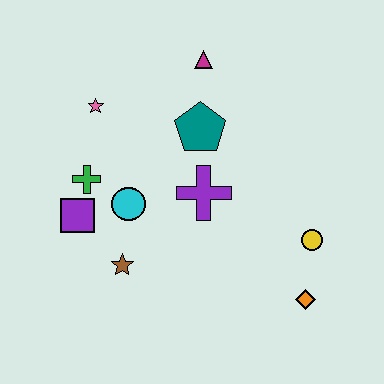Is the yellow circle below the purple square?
Yes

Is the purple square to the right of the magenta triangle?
No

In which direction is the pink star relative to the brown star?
The pink star is above the brown star.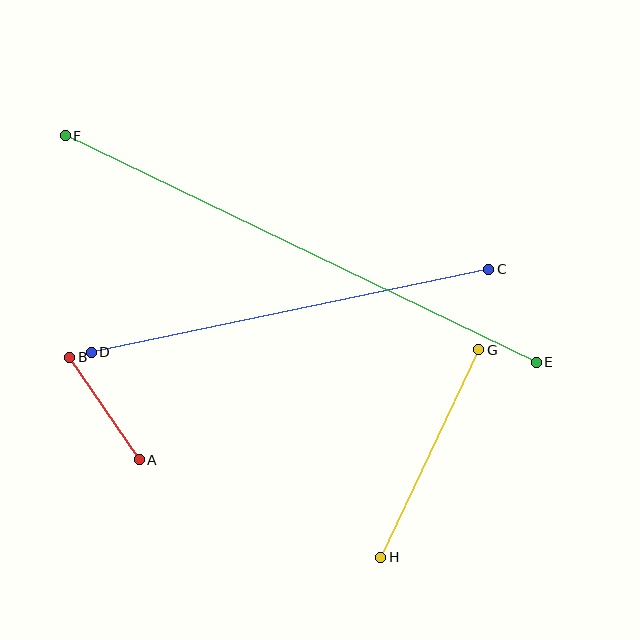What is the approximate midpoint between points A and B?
The midpoint is at approximately (105, 408) pixels.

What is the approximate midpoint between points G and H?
The midpoint is at approximately (430, 454) pixels.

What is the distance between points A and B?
The distance is approximately 124 pixels.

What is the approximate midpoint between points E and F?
The midpoint is at approximately (301, 249) pixels.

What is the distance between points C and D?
The distance is approximately 406 pixels.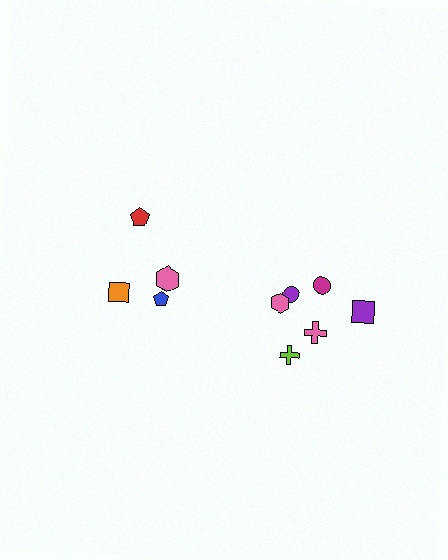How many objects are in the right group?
There are 6 objects.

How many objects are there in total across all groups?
There are 10 objects.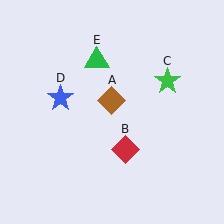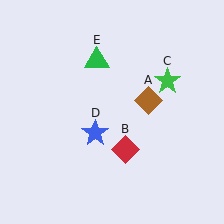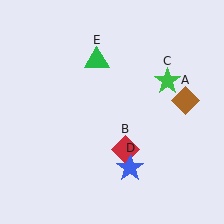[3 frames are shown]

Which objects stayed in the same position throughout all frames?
Red diamond (object B) and green star (object C) and green triangle (object E) remained stationary.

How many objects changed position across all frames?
2 objects changed position: brown diamond (object A), blue star (object D).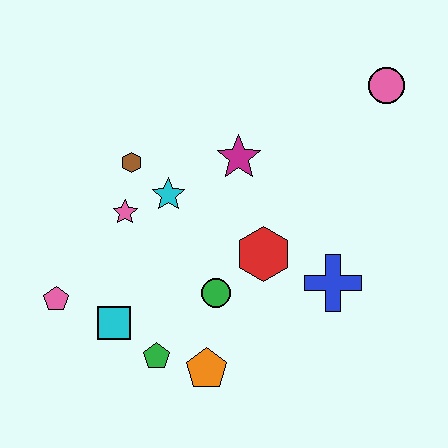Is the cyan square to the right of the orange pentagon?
No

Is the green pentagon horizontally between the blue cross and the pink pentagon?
Yes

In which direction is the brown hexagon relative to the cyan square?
The brown hexagon is above the cyan square.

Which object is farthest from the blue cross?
The pink pentagon is farthest from the blue cross.